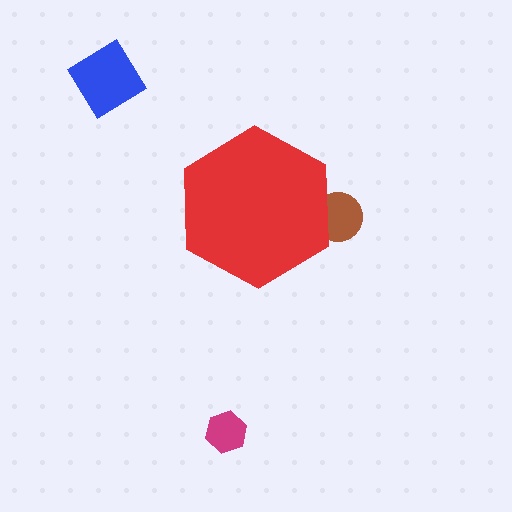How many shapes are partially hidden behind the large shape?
1 shape is partially hidden.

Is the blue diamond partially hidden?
No, the blue diamond is fully visible.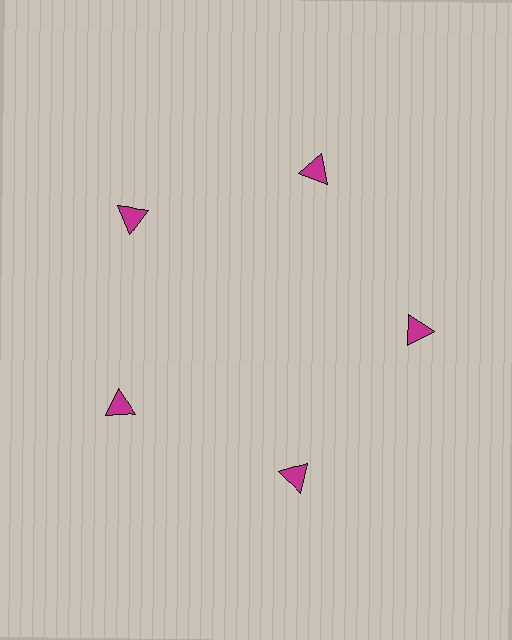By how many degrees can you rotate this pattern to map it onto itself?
The pattern maps onto itself every 72 degrees of rotation.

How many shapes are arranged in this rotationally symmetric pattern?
There are 5 shapes, arranged in 5 groups of 1.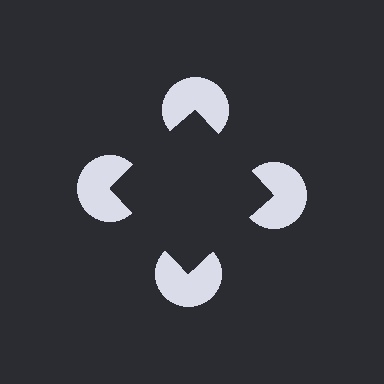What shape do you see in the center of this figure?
An illusory square — its edges are inferred from the aligned wedge cuts in the pac-man discs, not physically drawn.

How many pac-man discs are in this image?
There are 4 — one at each vertex of the illusory square.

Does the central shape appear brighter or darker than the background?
It typically appears slightly darker than the background, even though no actual brightness change is drawn.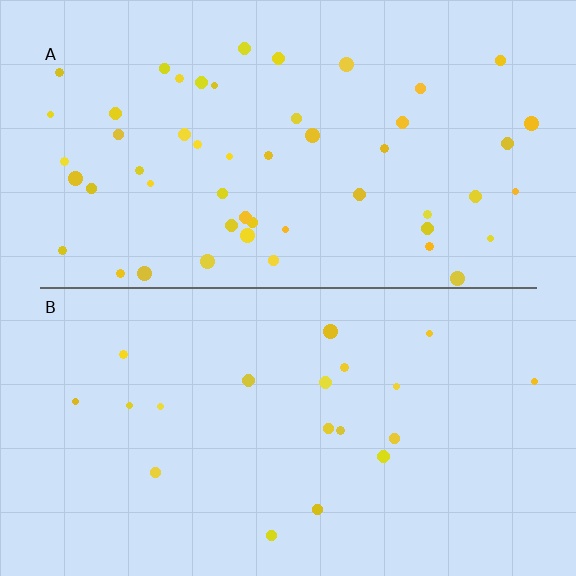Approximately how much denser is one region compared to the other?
Approximately 2.6× — region A over region B.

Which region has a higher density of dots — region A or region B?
A (the top).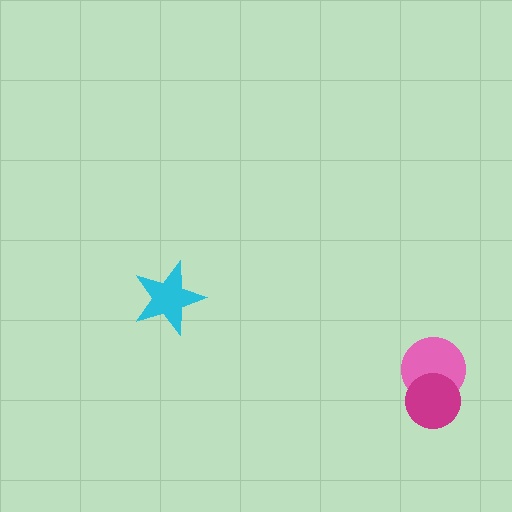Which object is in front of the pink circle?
The magenta circle is in front of the pink circle.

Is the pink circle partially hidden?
Yes, it is partially covered by another shape.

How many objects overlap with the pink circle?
1 object overlaps with the pink circle.